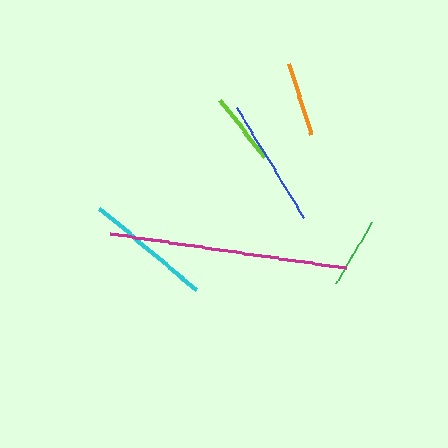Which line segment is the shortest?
The green line is the shortest at approximately 71 pixels.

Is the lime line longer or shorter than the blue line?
The blue line is longer than the lime line.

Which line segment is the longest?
The magenta line is the longest at approximately 239 pixels.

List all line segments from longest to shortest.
From longest to shortest: magenta, blue, cyan, orange, lime, green.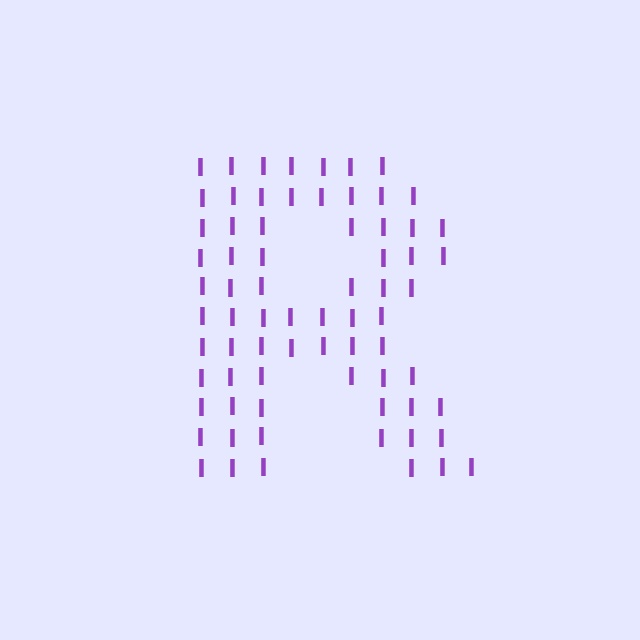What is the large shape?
The large shape is the letter R.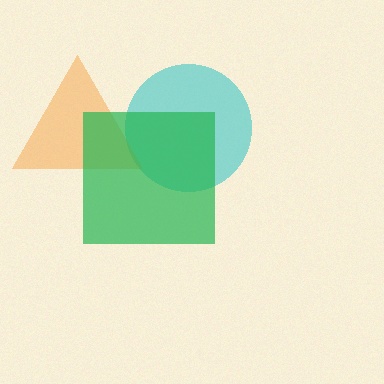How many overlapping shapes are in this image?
There are 3 overlapping shapes in the image.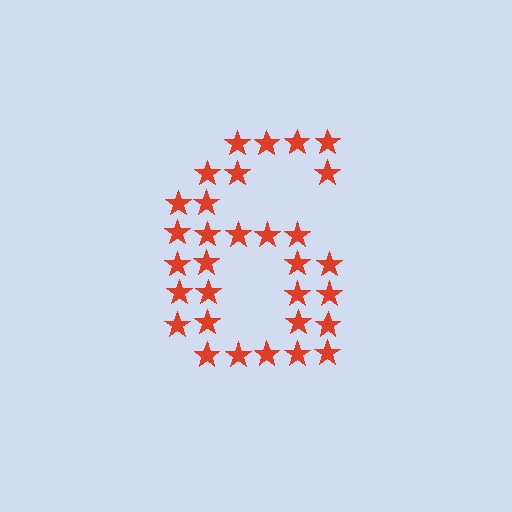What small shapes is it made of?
It is made of small stars.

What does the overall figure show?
The overall figure shows the digit 6.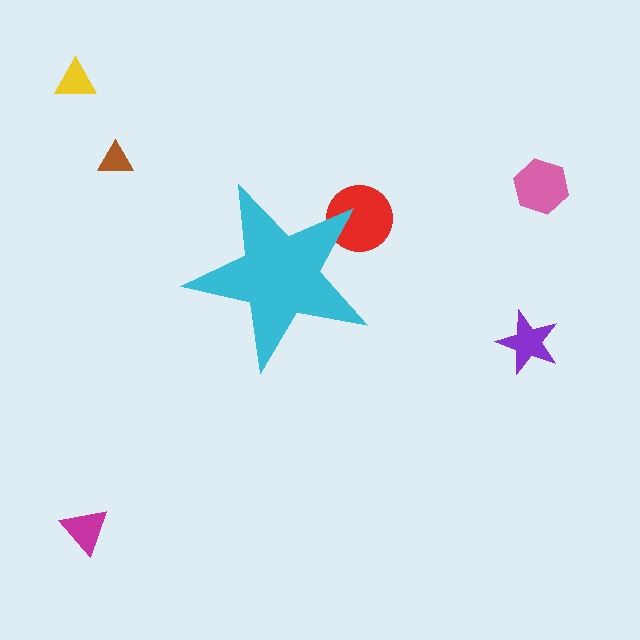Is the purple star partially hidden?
No, the purple star is fully visible.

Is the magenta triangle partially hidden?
No, the magenta triangle is fully visible.